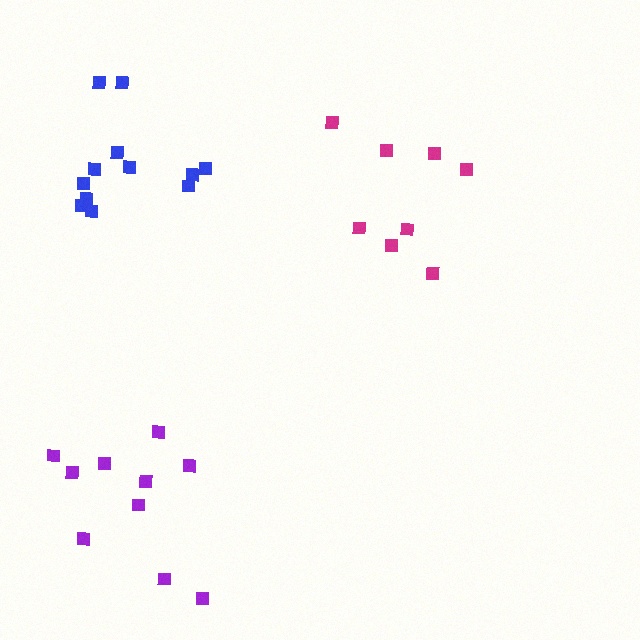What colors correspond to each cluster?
The clusters are colored: blue, magenta, purple.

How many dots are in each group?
Group 1: 12 dots, Group 2: 8 dots, Group 3: 10 dots (30 total).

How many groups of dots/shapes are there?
There are 3 groups.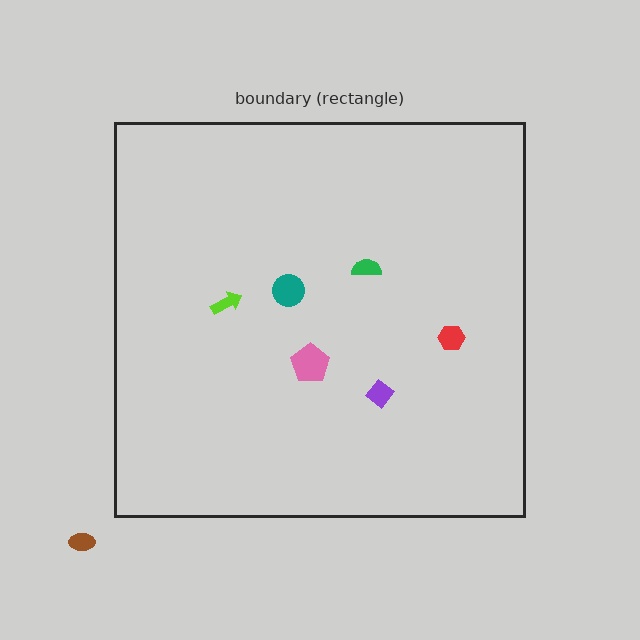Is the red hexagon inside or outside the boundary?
Inside.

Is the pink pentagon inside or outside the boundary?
Inside.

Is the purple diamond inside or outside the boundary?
Inside.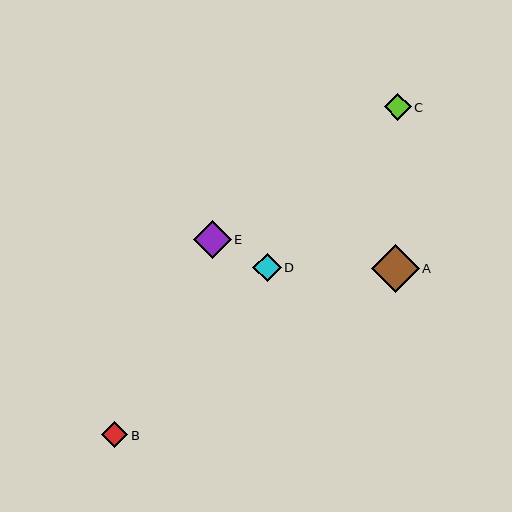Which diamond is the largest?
Diamond A is the largest with a size of approximately 48 pixels.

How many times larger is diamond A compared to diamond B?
Diamond A is approximately 1.8 times the size of diamond B.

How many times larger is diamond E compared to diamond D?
Diamond E is approximately 1.3 times the size of diamond D.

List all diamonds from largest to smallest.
From largest to smallest: A, E, D, C, B.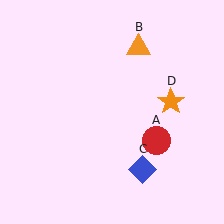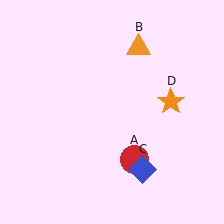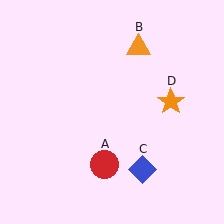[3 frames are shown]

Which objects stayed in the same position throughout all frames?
Orange triangle (object B) and blue diamond (object C) and orange star (object D) remained stationary.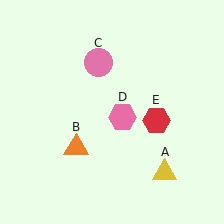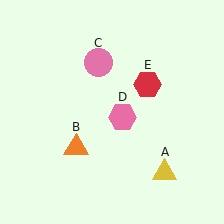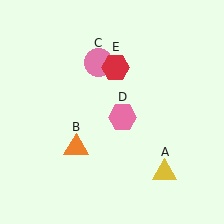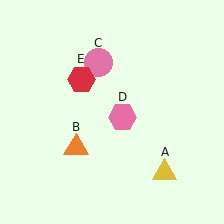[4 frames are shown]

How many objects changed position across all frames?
1 object changed position: red hexagon (object E).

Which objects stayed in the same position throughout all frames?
Yellow triangle (object A) and orange triangle (object B) and pink circle (object C) and pink hexagon (object D) remained stationary.